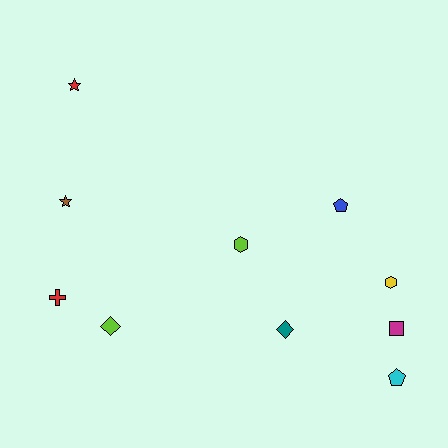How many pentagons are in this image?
There are 2 pentagons.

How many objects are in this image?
There are 10 objects.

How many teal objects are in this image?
There is 1 teal object.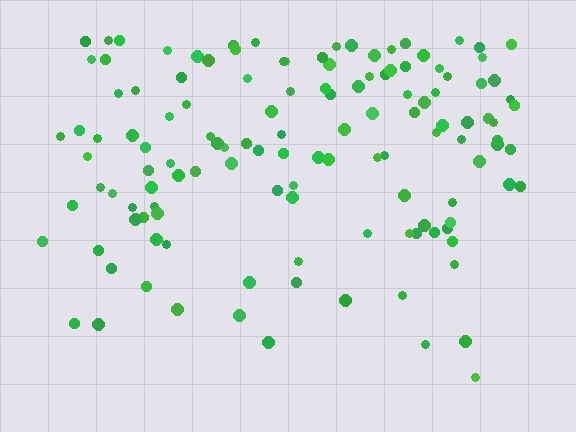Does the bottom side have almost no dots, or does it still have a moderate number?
Still a moderate number, just noticeably fewer than the top.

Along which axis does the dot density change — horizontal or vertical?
Vertical.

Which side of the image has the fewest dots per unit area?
The bottom.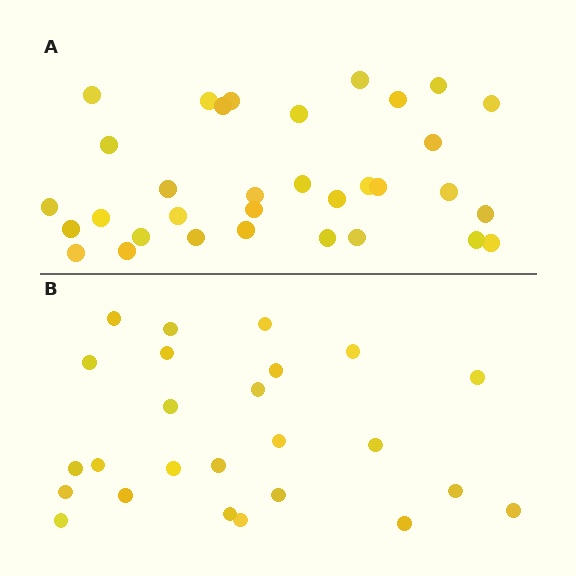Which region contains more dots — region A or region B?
Region A (the top region) has more dots.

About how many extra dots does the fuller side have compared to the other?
Region A has roughly 8 or so more dots than region B.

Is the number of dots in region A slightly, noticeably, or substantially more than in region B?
Region A has noticeably more, but not dramatically so. The ratio is roughly 1.3 to 1.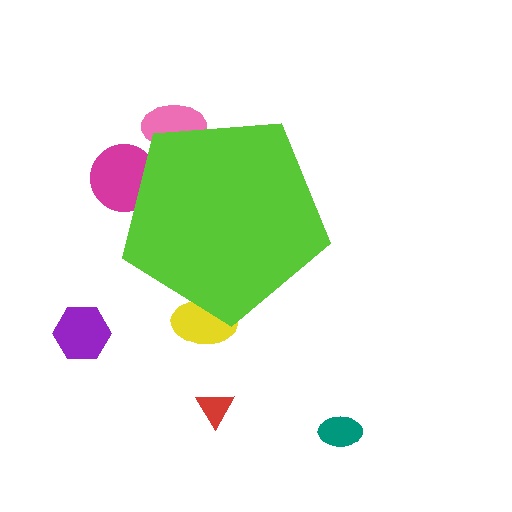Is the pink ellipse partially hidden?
Yes, the pink ellipse is partially hidden behind the lime pentagon.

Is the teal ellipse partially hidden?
No, the teal ellipse is fully visible.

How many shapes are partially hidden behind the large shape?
3 shapes are partially hidden.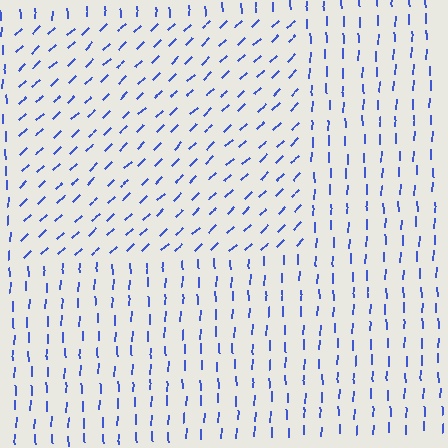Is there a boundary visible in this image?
Yes, there is a texture boundary formed by a change in line orientation.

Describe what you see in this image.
The image is filled with small blue line segments. A rectangle region in the image has lines oriented differently from the surrounding lines, creating a visible texture boundary.